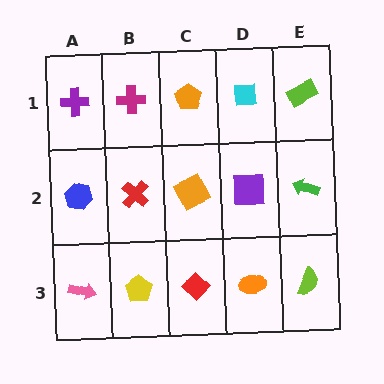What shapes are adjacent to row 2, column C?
An orange pentagon (row 1, column C), a red diamond (row 3, column C), a red cross (row 2, column B), a purple square (row 2, column D).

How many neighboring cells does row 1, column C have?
3.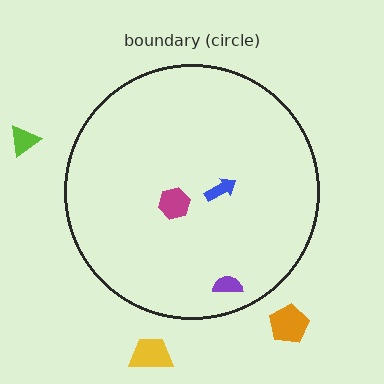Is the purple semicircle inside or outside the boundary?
Inside.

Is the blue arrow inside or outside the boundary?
Inside.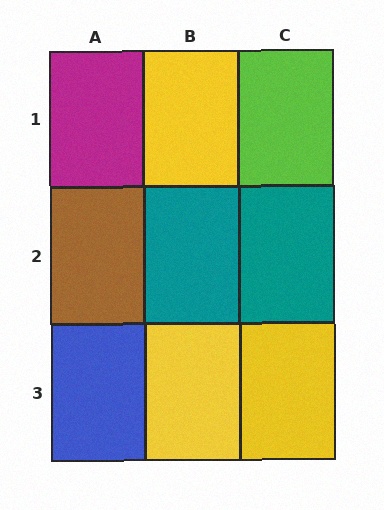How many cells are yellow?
3 cells are yellow.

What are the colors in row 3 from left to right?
Blue, yellow, yellow.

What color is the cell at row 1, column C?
Lime.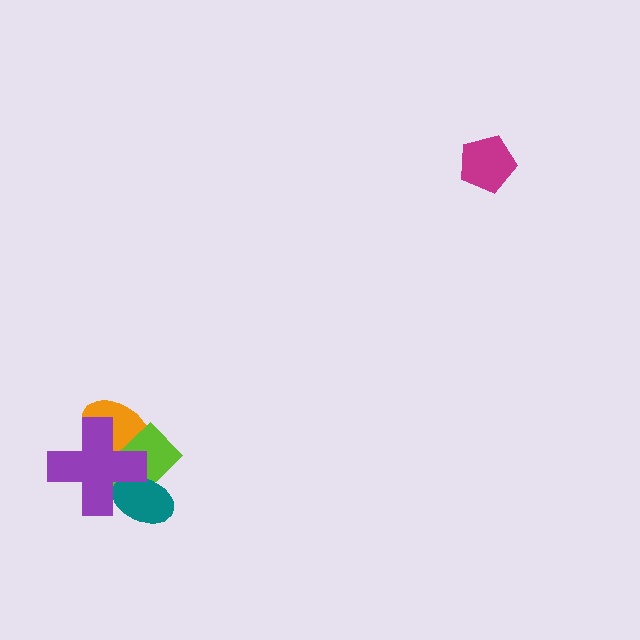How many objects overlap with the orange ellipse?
2 objects overlap with the orange ellipse.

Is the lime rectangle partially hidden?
Yes, it is partially covered by another shape.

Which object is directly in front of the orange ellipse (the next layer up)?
The lime rectangle is directly in front of the orange ellipse.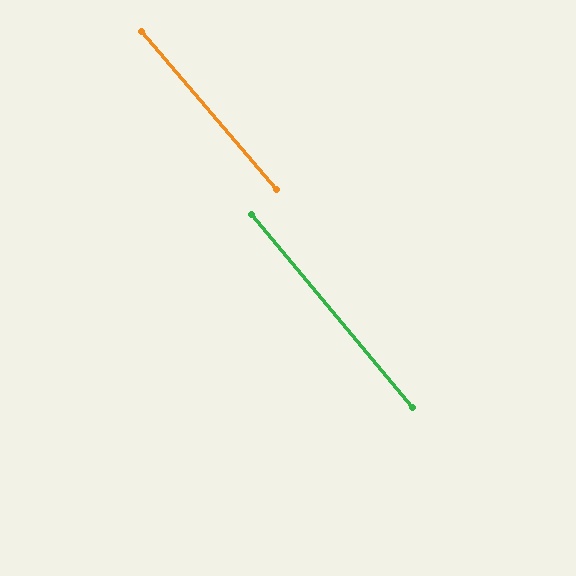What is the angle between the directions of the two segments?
Approximately 1 degree.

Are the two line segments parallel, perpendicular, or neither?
Parallel — their directions differ by only 0.7°.